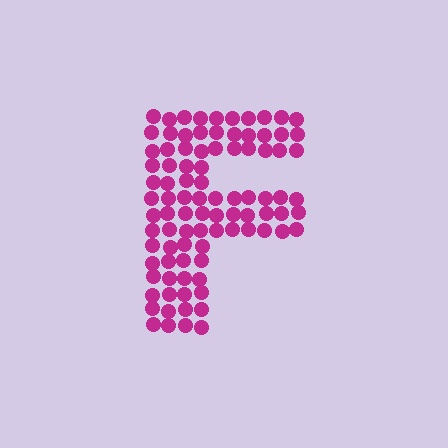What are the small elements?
The small elements are circles.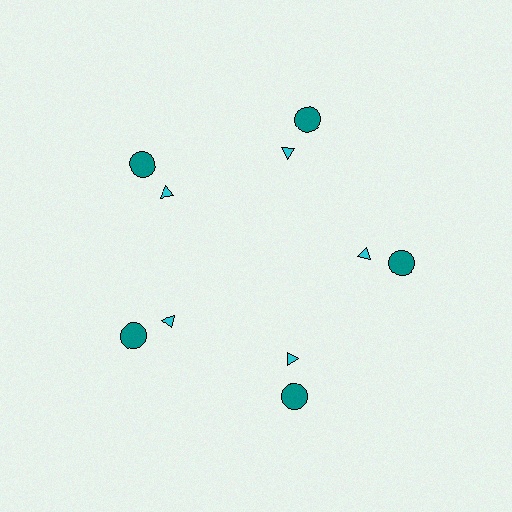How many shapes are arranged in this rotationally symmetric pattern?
There are 10 shapes, arranged in 5 groups of 2.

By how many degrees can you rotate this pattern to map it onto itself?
The pattern maps onto itself every 72 degrees of rotation.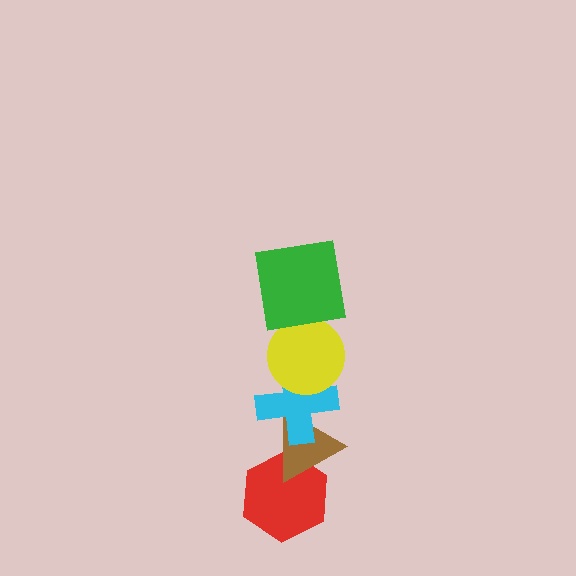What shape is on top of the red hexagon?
The brown triangle is on top of the red hexagon.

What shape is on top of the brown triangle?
The cyan cross is on top of the brown triangle.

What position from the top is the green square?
The green square is 1st from the top.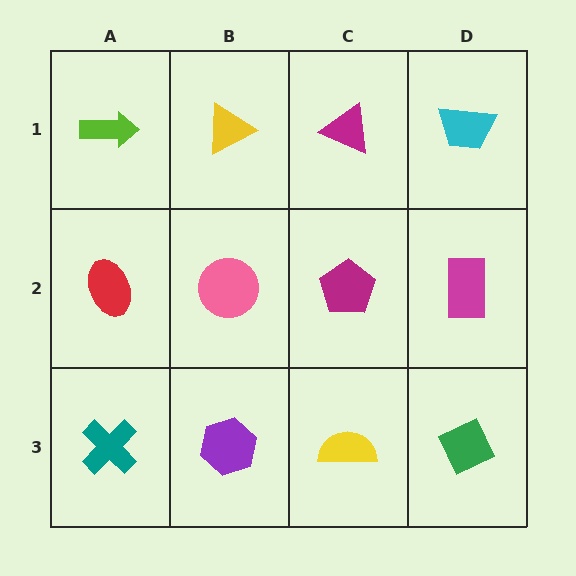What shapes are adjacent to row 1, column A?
A red ellipse (row 2, column A), a yellow triangle (row 1, column B).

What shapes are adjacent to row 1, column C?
A magenta pentagon (row 2, column C), a yellow triangle (row 1, column B), a cyan trapezoid (row 1, column D).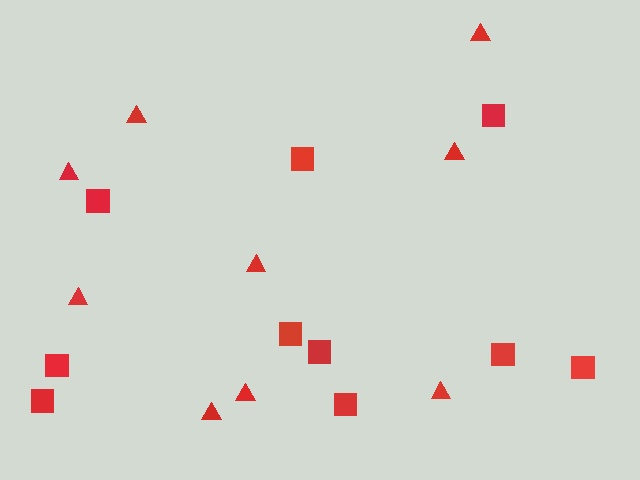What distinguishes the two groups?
There are 2 groups: one group of squares (10) and one group of triangles (9).